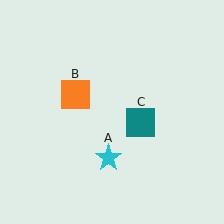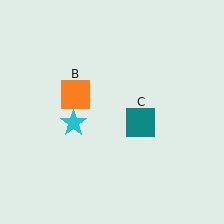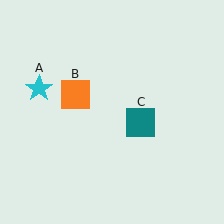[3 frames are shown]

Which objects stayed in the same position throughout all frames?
Orange square (object B) and teal square (object C) remained stationary.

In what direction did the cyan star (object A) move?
The cyan star (object A) moved up and to the left.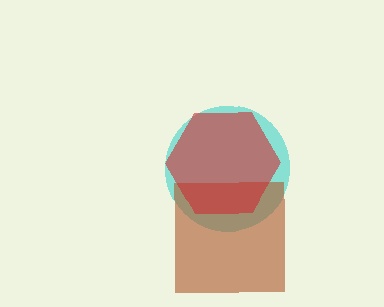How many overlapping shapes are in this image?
There are 3 overlapping shapes in the image.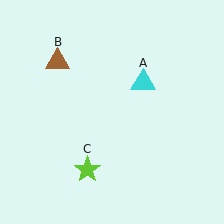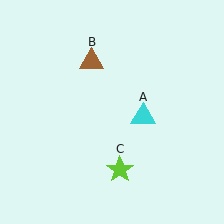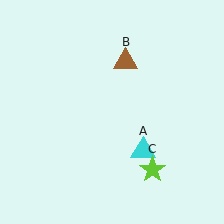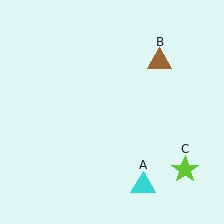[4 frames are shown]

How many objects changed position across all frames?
3 objects changed position: cyan triangle (object A), brown triangle (object B), lime star (object C).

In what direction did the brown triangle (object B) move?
The brown triangle (object B) moved right.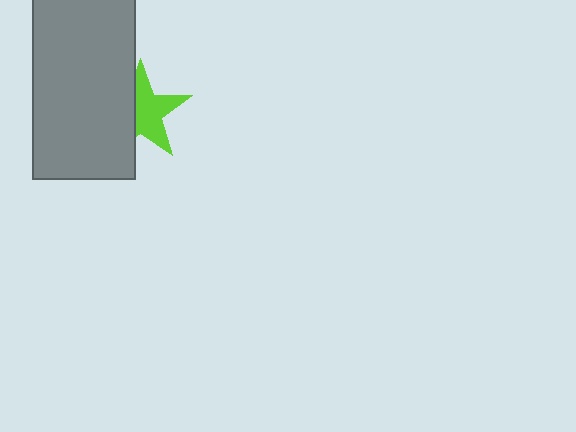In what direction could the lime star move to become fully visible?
The lime star could move right. That would shift it out from behind the gray rectangle entirely.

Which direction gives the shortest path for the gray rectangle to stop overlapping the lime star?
Moving left gives the shortest separation.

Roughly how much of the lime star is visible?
About half of it is visible (roughly 61%).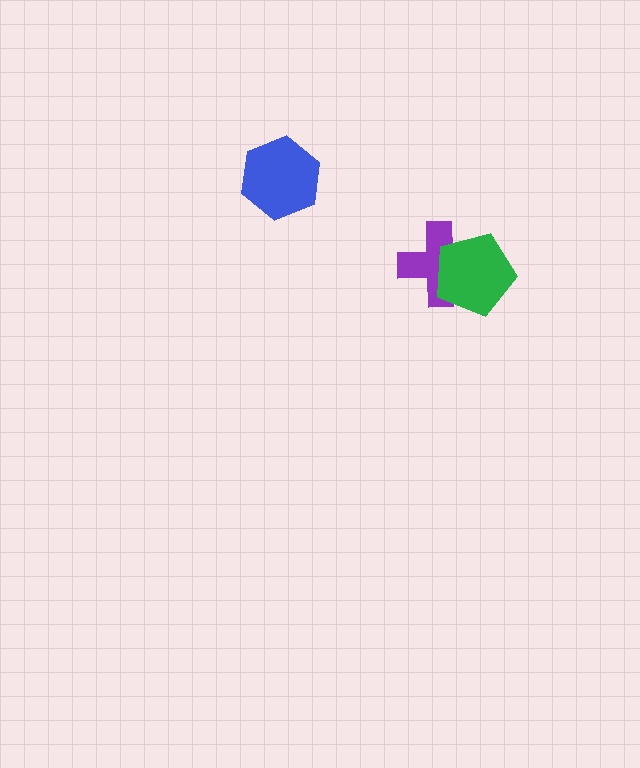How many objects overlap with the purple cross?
1 object overlaps with the purple cross.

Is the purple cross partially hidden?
Yes, it is partially covered by another shape.